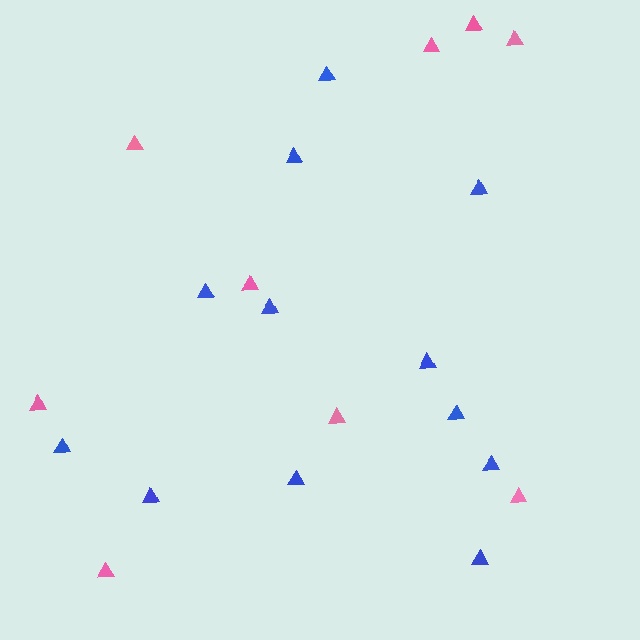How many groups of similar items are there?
There are 2 groups: one group of pink triangles (9) and one group of blue triangles (12).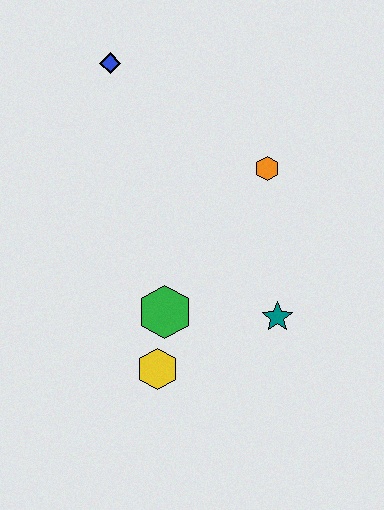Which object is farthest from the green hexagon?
The blue diamond is farthest from the green hexagon.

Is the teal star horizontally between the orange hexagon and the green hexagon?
No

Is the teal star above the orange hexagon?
No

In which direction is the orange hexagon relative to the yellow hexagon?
The orange hexagon is above the yellow hexagon.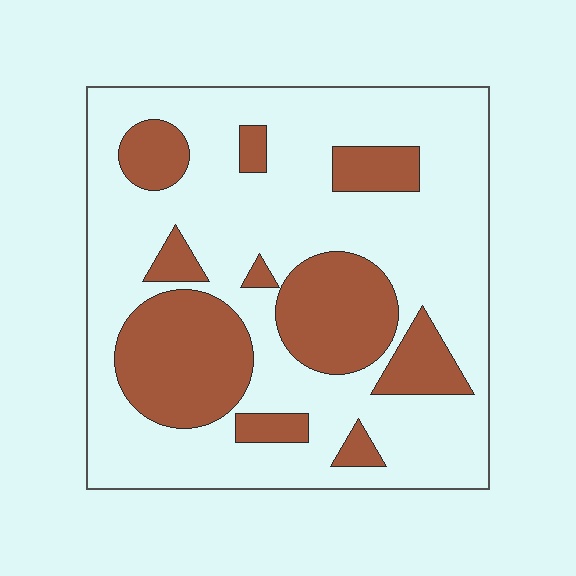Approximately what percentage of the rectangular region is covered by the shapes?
Approximately 30%.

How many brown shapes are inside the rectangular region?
10.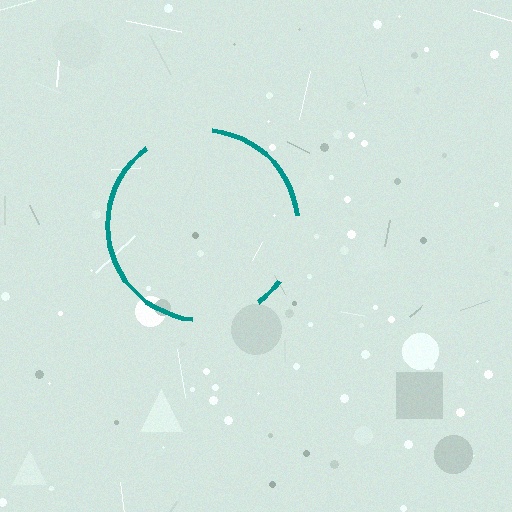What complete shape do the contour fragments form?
The contour fragments form a circle.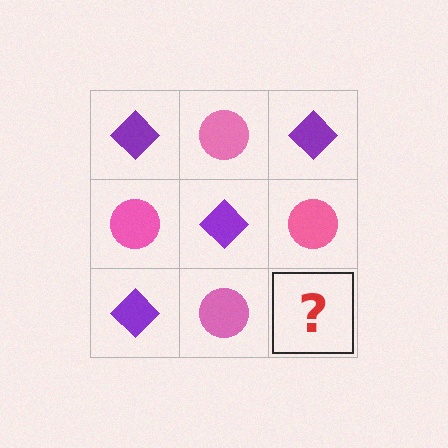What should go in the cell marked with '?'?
The missing cell should contain a purple diamond.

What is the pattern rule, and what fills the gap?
The rule is that it alternates purple diamond and pink circle in a checkerboard pattern. The gap should be filled with a purple diamond.